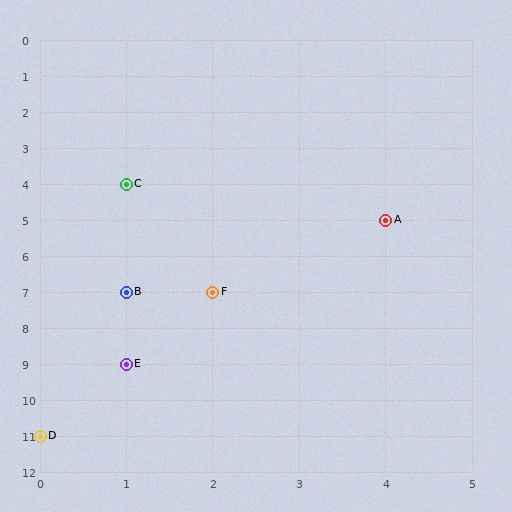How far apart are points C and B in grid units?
Points C and B are 3 rows apart.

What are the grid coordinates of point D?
Point D is at grid coordinates (0, 11).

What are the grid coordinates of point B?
Point B is at grid coordinates (1, 7).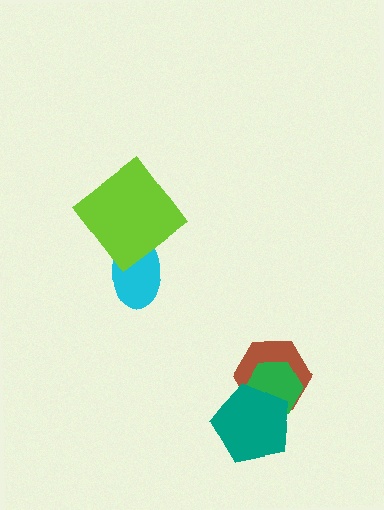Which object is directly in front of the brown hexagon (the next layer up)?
The green hexagon is directly in front of the brown hexagon.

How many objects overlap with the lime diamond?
1 object overlaps with the lime diamond.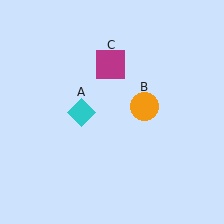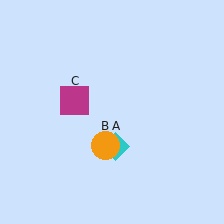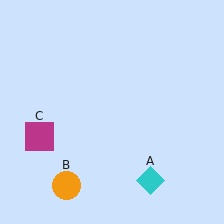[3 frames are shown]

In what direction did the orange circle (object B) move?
The orange circle (object B) moved down and to the left.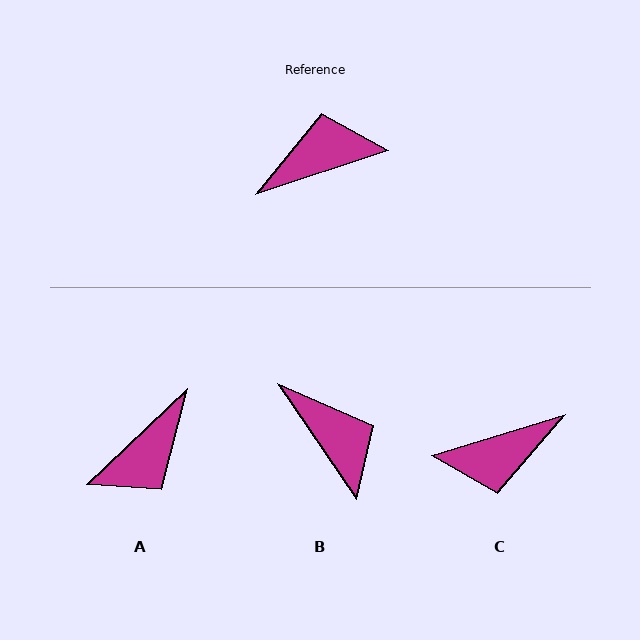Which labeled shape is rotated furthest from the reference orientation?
C, about 179 degrees away.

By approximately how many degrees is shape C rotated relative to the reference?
Approximately 179 degrees counter-clockwise.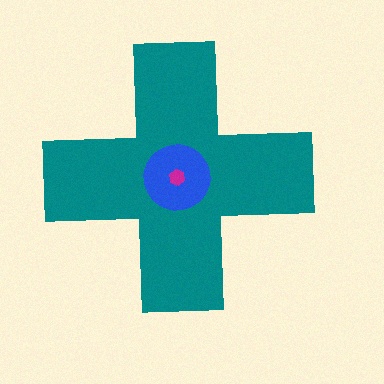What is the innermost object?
The magenta hexagon.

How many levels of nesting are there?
3.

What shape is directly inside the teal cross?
The blue circle.